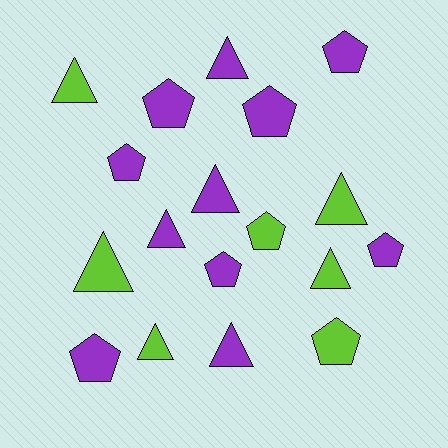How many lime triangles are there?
There are 5 lime triangles.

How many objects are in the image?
There are 18 objects.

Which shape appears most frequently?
Pentagon, with 9 objects.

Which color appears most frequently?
Purple, with 11 objects.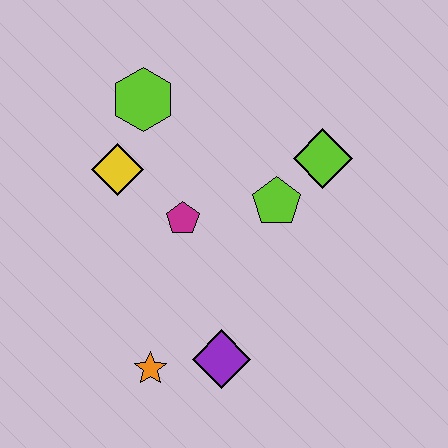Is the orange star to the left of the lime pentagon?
Yes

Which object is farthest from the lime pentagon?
The orange star is farthest from the lime pentagon.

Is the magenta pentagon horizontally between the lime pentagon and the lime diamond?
No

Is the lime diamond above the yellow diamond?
Yes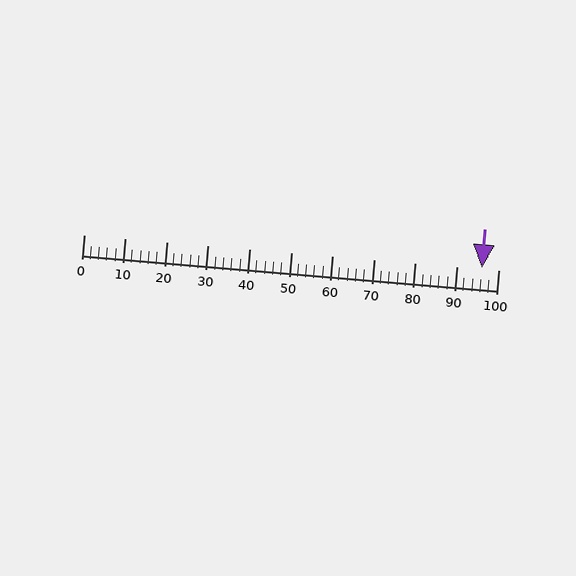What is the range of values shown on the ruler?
The ruler shows values from 0 to 100.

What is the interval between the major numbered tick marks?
The major tick marks are spaced 10 units apart.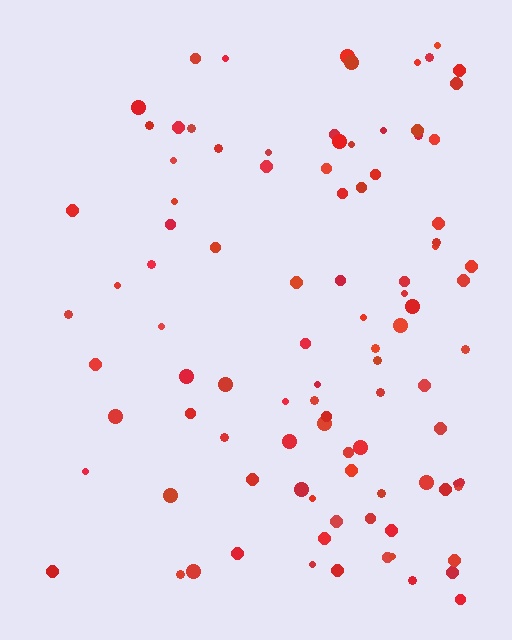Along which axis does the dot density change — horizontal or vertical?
Horizontal.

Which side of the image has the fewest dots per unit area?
The left.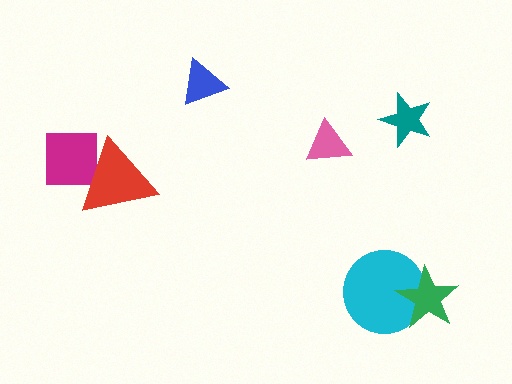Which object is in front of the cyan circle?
The green star is in front of the cyan circle.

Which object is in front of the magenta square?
The red triangle is in front of the magenta square.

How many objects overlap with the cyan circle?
1 object overlaps with the cyan circle.